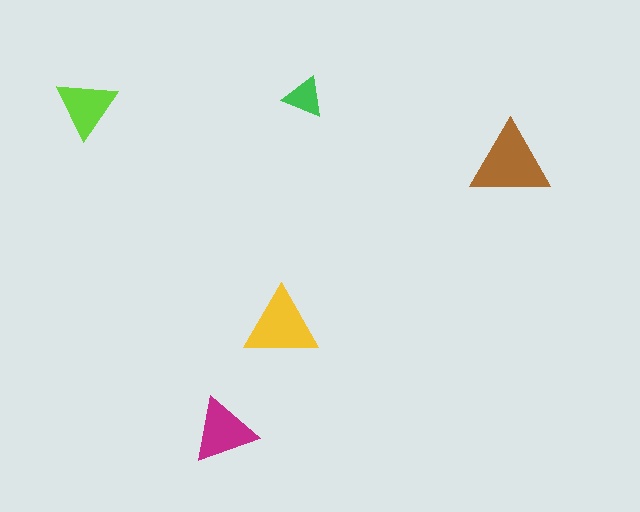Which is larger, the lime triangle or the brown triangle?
The brown one.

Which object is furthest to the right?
The brown triangle is rightmost.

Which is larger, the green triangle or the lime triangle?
The lime one.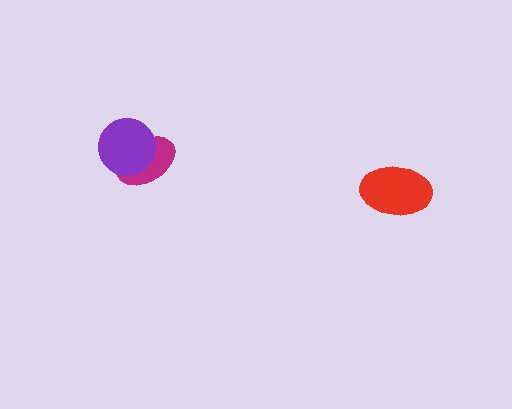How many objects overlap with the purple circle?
1 object overlaps with the purple circle.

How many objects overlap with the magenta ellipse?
1 object overlaps with the magenta ellipse.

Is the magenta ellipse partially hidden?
Yes, it is partially covered by another shape.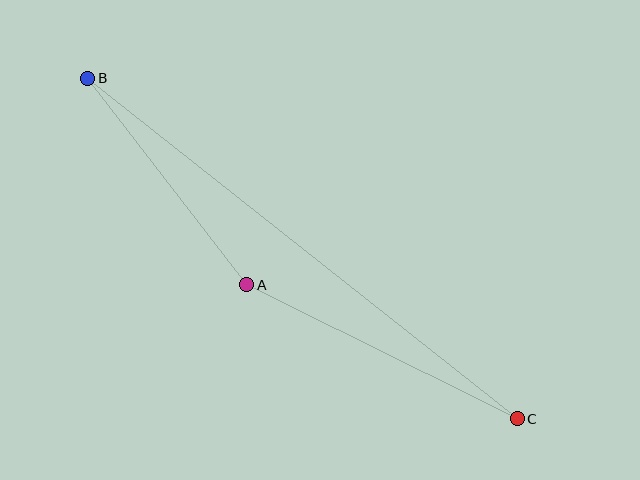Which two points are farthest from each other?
Points B and C are farthest from each other.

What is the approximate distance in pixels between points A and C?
The distance between A and C is approximately 302 pixels.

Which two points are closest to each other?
Points A and B are closest to each other.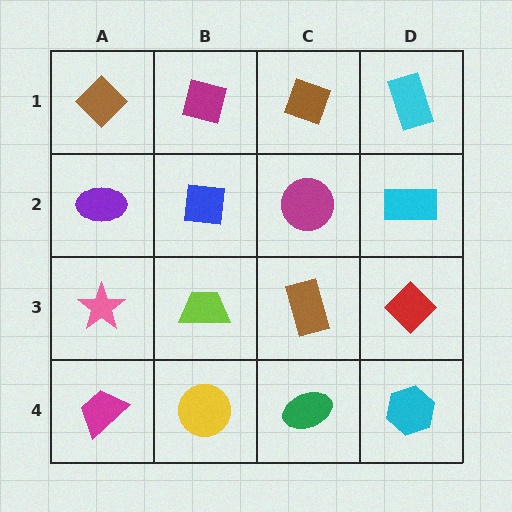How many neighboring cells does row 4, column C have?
3.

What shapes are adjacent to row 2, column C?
A brown diamond (row 1, column C), a brown rectangle (row 3, column C), a blue square (row 2, column B), a cyan rectangle (row 2, column D).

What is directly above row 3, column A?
A purple ellipse.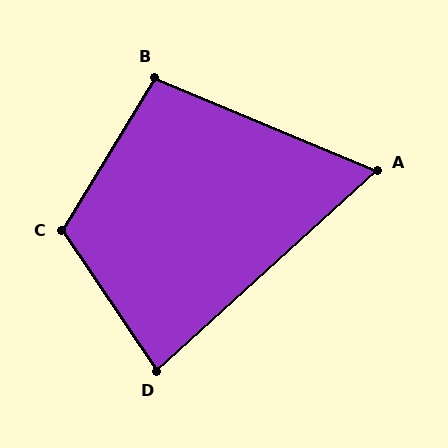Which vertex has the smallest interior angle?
A, at approximately 65 degrees.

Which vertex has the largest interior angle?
C, at approximately 115 degrees.